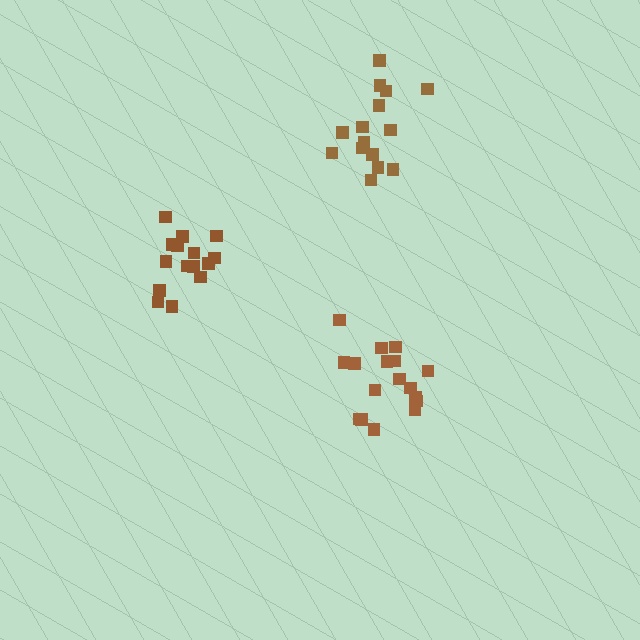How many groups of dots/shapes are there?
There are 3 groups.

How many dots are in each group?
Group 1: 15 dots, Group 2: 17 dots, Group 3: 15 dots (47 total).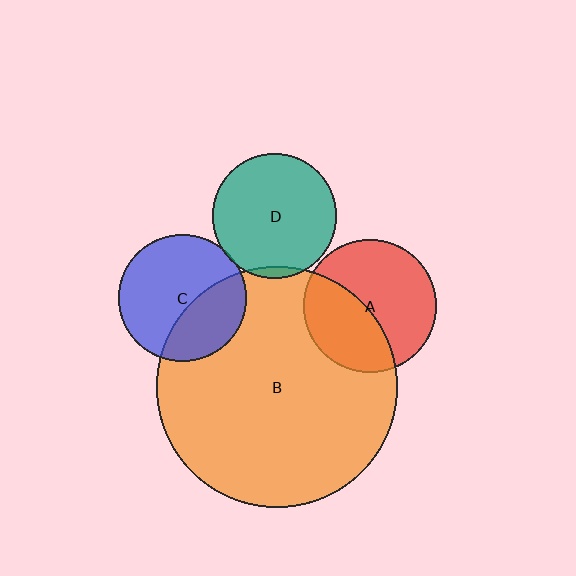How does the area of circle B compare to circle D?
Approximately 3.7 times.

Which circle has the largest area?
Circle B (orange).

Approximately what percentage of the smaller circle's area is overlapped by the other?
Approximately 40%.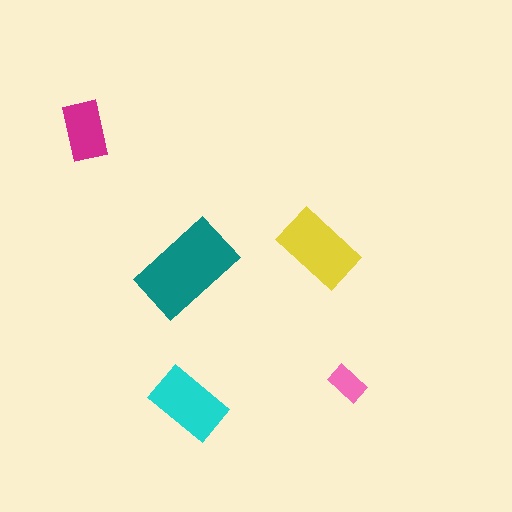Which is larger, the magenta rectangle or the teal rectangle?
The teal one.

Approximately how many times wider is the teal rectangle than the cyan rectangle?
About 1.5 times wider.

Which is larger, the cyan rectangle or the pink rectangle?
The cyan one.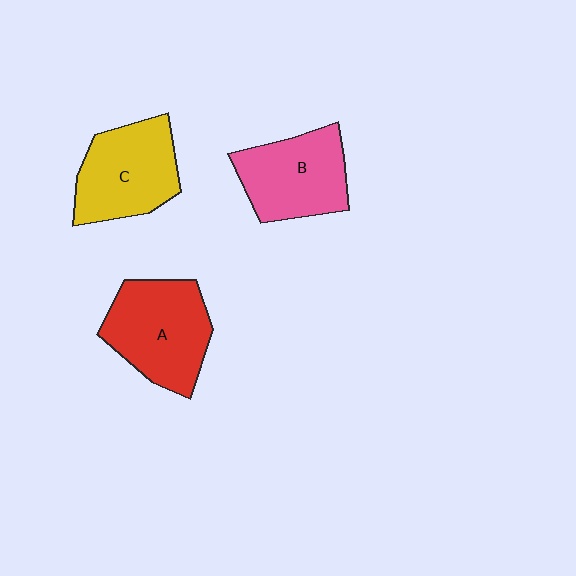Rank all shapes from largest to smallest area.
From largest to smallest: A (red), C (yellow), B (pink).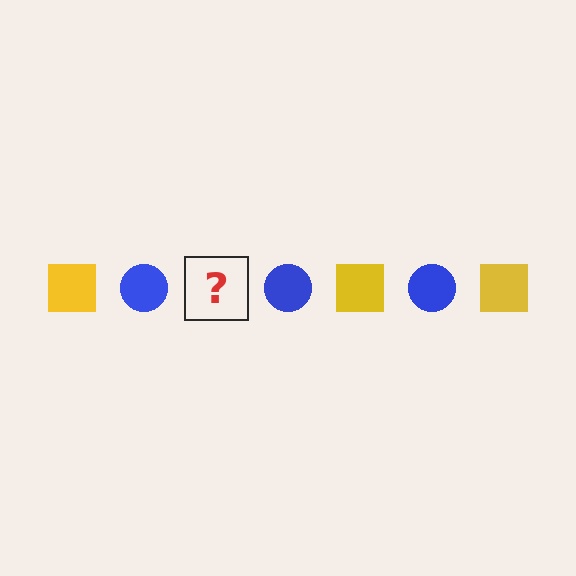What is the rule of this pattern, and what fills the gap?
The rule is that the pattern alternates between yellow square and blue circle. The gap should be filled with a yellow square.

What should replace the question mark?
The question mark should be replaced with a yellow square.